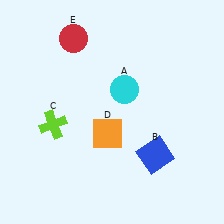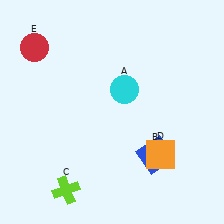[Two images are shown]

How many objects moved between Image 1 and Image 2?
3 objects moved between the two images.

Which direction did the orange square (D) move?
The orange square (D) moved right.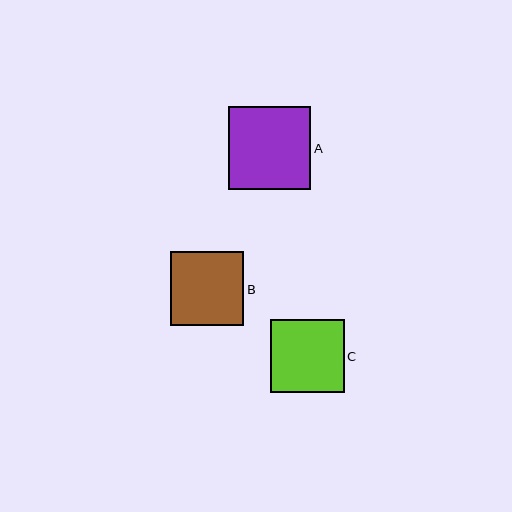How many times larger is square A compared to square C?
Square A is approximately 1.1 times the size of square C.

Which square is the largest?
Square A is the largest with a size of approximately 83 pixels.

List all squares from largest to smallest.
From largest to smallest: A, C, B.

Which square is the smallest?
Square B is the smallest with a size of approximately 73 pixels.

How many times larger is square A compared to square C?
Square A is approximately 1.1 times the size of square C.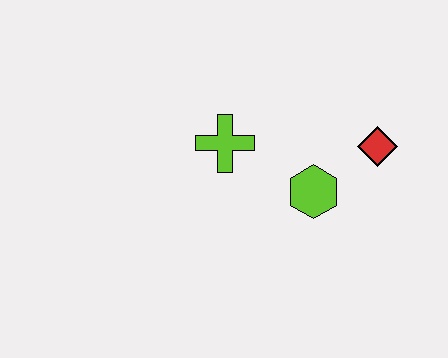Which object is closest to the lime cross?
The lime hexagon is closest to the lime cross.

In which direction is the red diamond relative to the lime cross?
The red diamond is to the right of the lime cross.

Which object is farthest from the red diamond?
The lime cross is farthest from the red diamond.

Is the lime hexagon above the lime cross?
No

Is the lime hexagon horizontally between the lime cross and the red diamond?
Yes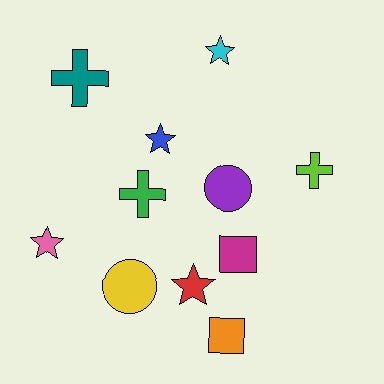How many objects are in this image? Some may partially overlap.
There are 11 objects.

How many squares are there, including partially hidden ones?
There are 2 squares.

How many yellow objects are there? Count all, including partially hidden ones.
There is 1 yellow object.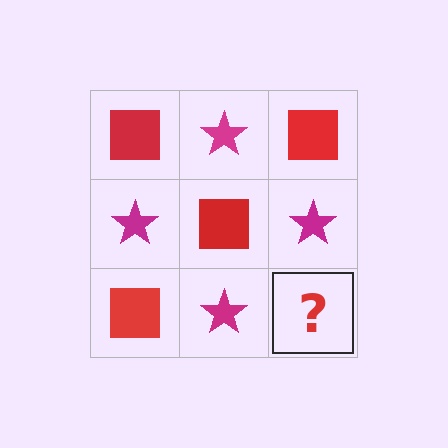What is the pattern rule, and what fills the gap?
The rule is that it alternates red square and magenta star in a checkerboard pattern. The gap should be filled with a red square.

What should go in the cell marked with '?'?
The missing cell should contain a red square.